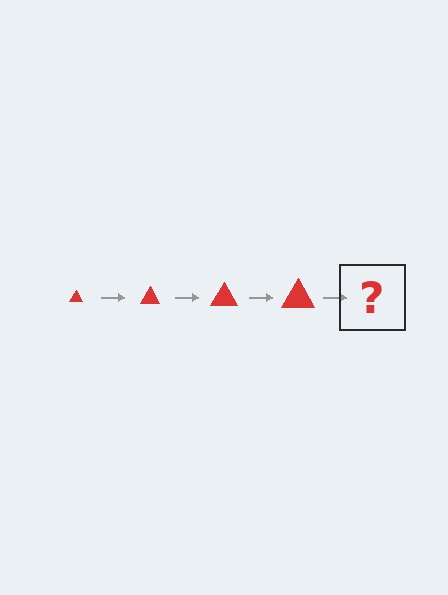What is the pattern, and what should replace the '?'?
The pattern is that the triangle gets progressively larger each step. The '?' should be a red triangle, larger than the previous one.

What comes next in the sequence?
The next element should be a red triangle, larger than the previous one.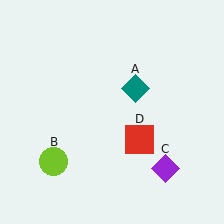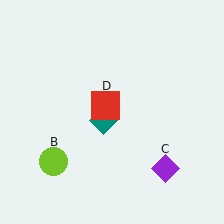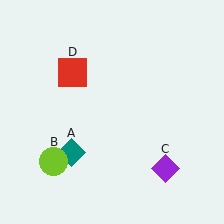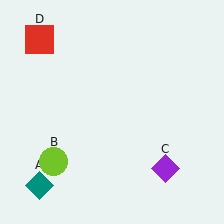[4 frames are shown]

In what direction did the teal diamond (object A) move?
The teal diamond (object A) moved down and to the left.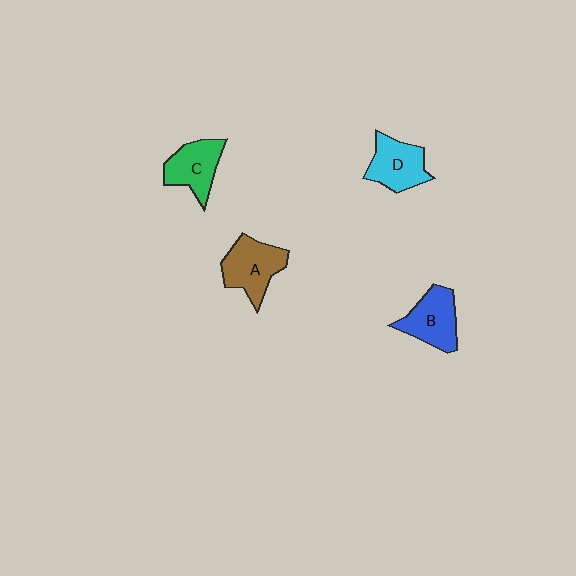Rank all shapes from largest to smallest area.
From largest to smallest: A (brown), B (blue), D (cyan), C (green).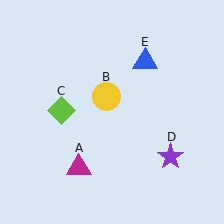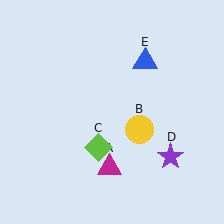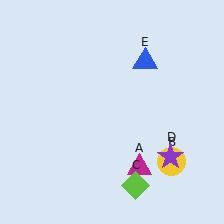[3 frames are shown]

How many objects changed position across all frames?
3 objects changed position: magenta triangle (object A), yellow circle (object B), lime diamond (object C).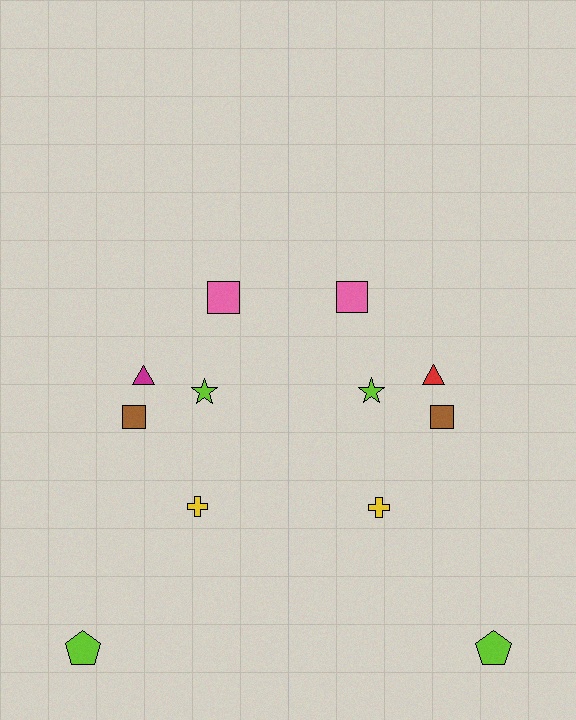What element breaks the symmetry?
The red triangle on the right side breaks the symmetry — its mirror counterpart is magenta.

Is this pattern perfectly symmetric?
No, the pattern is not perfectly symmetric. The red triangle on the right side breaks the symmetry — its mirror counterpart is magenta.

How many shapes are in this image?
There are 12 shapes in this image.